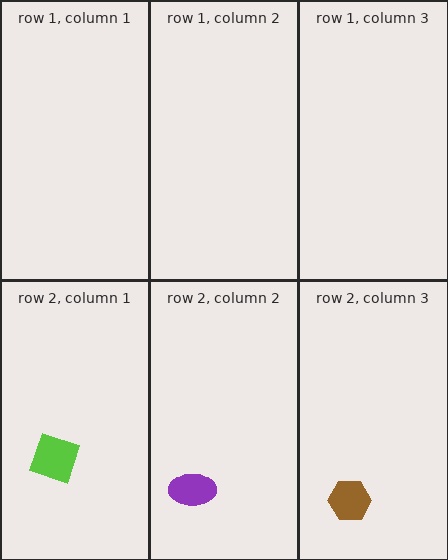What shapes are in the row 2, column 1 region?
The lime square.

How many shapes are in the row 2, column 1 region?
1.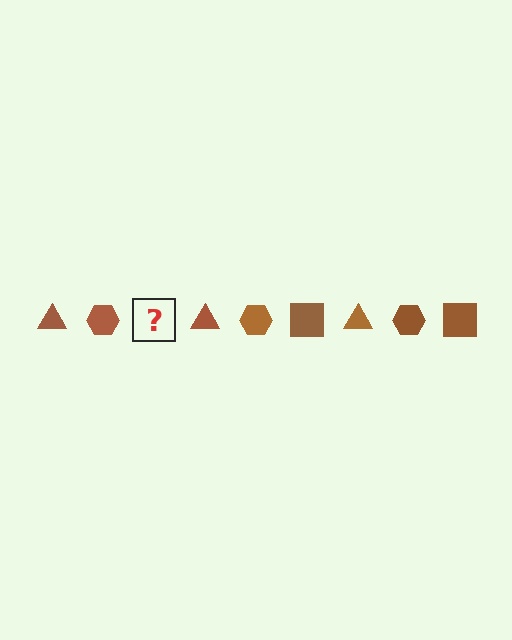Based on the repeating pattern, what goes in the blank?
The blank should be a brown square.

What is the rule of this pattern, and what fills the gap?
The rule is that the pattern cycles through triangle, hexagon, square shapes in brown. The gap should be filled with a brown square.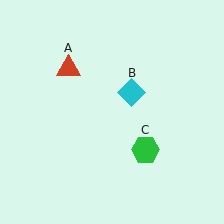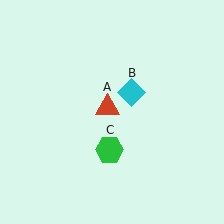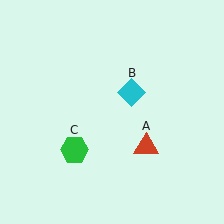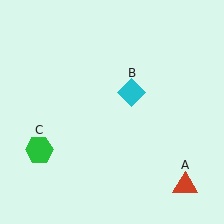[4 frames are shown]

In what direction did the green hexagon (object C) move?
The green hexagon (object C) moved left.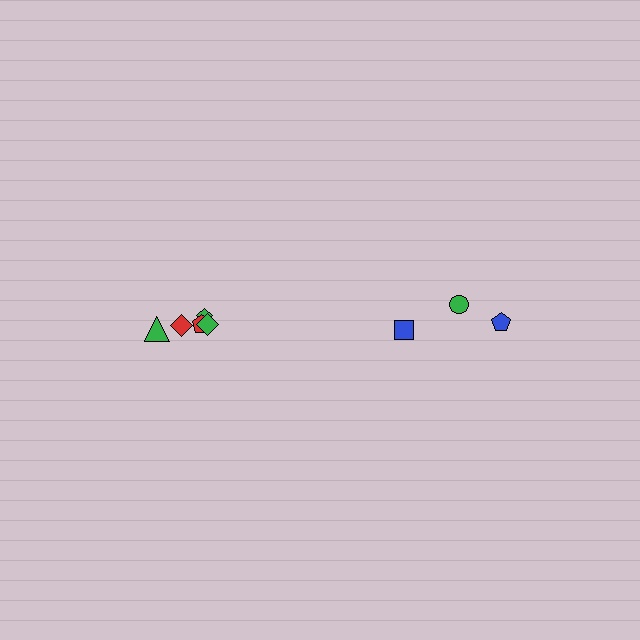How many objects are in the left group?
There are 5 objects.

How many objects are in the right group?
There are 3 objects.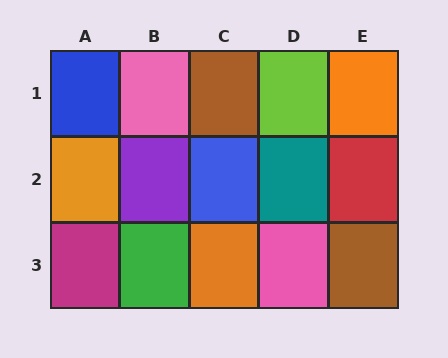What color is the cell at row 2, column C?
Blue.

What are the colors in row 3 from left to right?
Magenta, green, orange, pink, brown.